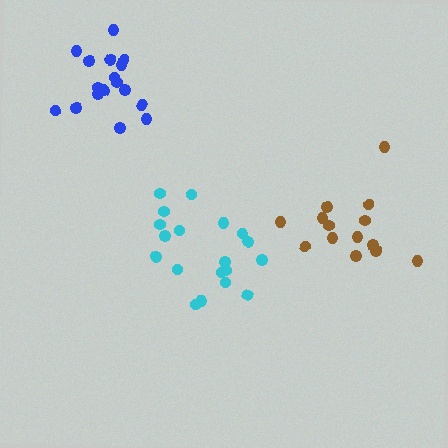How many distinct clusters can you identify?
There are 3 distinct clusters.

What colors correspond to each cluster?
The clusters are colored: cyan, blue, brown.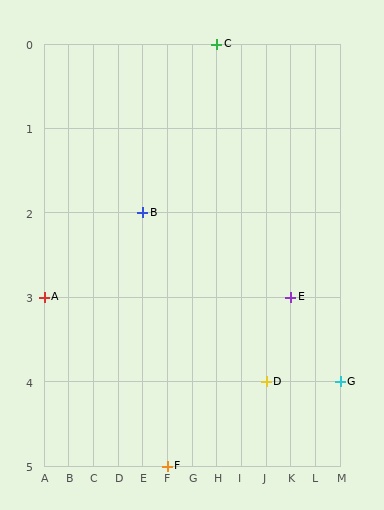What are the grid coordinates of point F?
Point F is at grid coordinates (F, 5).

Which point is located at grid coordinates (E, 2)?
Point B is at (E, 2).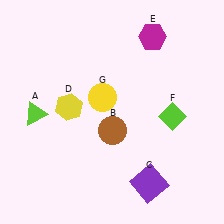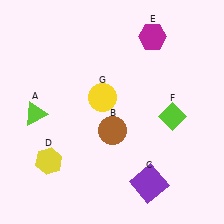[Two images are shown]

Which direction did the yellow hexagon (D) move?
The yellow hexagon (D) moved down.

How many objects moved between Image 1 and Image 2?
1 object moved between the two images.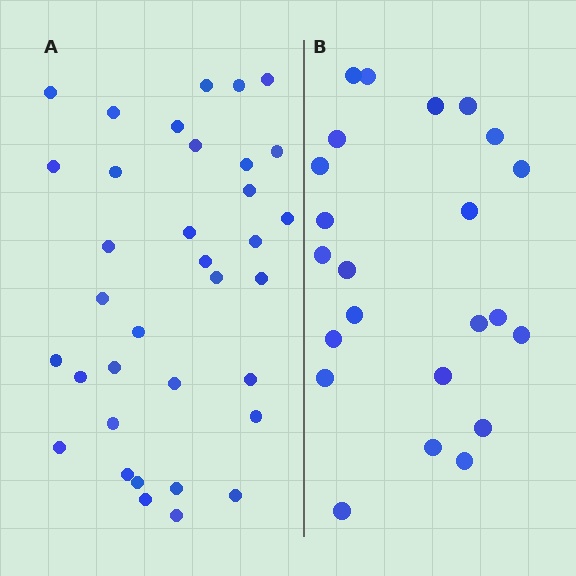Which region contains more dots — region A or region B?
Region A (the left region) has more dots.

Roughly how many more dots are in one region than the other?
Region A has roughly 12 or so more dots than region B.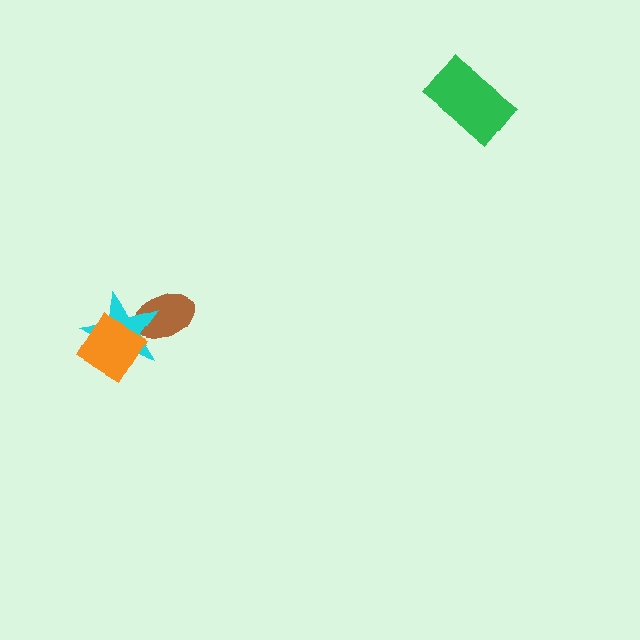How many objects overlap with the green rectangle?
0 objects overlap with the green rectangle.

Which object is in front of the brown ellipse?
The cyan star is in front of the brown ellipse.